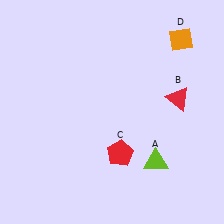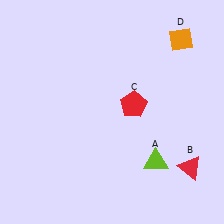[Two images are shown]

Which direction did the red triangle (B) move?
The red triangle (B) moved down.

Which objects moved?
The objects that moved are: the red triangle (B), the red pentagon (C).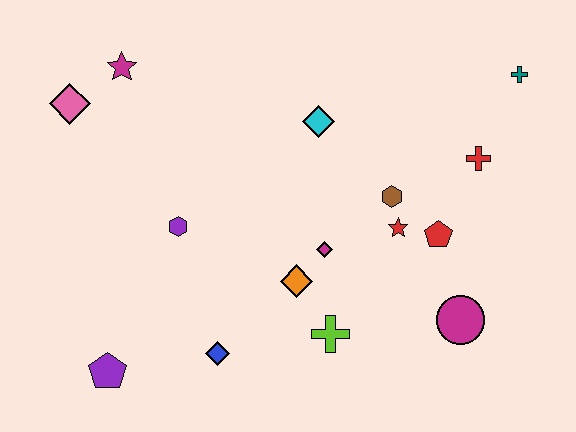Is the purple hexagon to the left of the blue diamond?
Yes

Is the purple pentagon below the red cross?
Yes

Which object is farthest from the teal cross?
The purple pentagon is farthest from the teal cross.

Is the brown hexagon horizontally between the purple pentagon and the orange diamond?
No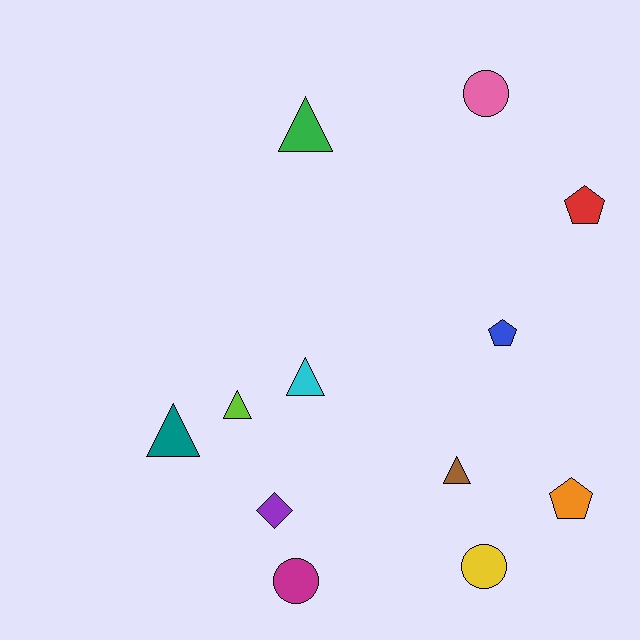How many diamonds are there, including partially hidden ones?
There is 1 diamond.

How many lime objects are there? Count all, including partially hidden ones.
There is 1 lime object.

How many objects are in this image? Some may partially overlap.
There are 12 objects.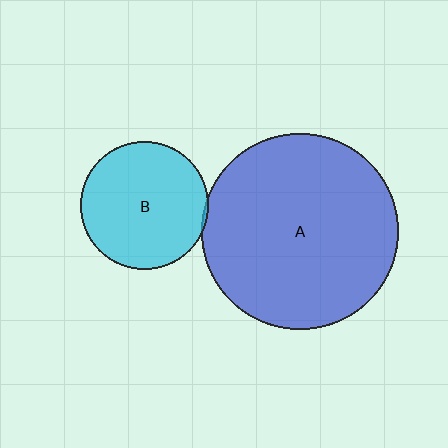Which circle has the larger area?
Circle A (blue).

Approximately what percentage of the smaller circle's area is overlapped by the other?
Approximately 5%.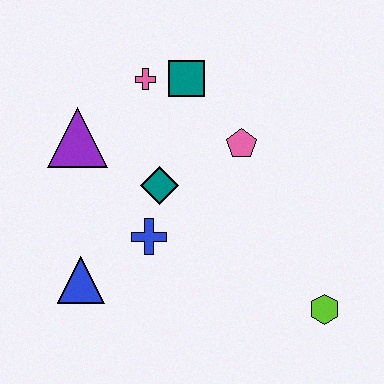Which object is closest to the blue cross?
The teal diamond is closest to the blue cross.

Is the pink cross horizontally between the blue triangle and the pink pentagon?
Yes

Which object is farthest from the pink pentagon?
The blue triangle is farthest from the pink pentagon.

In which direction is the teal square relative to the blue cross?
The teal square is above the blue cross.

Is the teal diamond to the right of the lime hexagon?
No